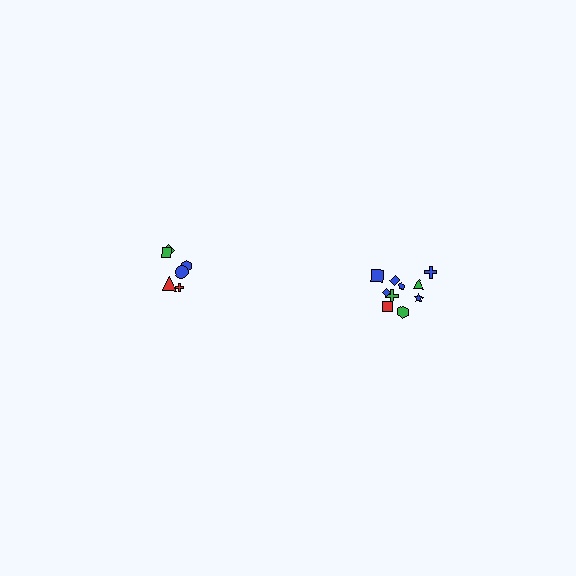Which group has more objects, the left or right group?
The right group.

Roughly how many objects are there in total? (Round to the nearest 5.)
Roughly 15 objects in total.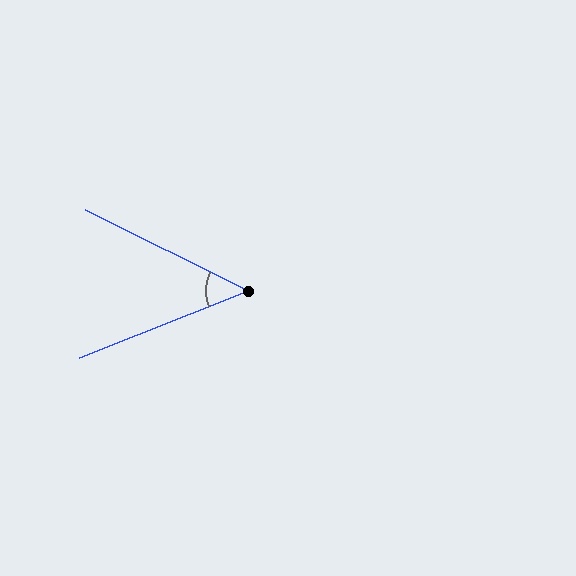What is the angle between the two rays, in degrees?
Approximately 48 degrees.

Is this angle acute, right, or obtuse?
It is acute.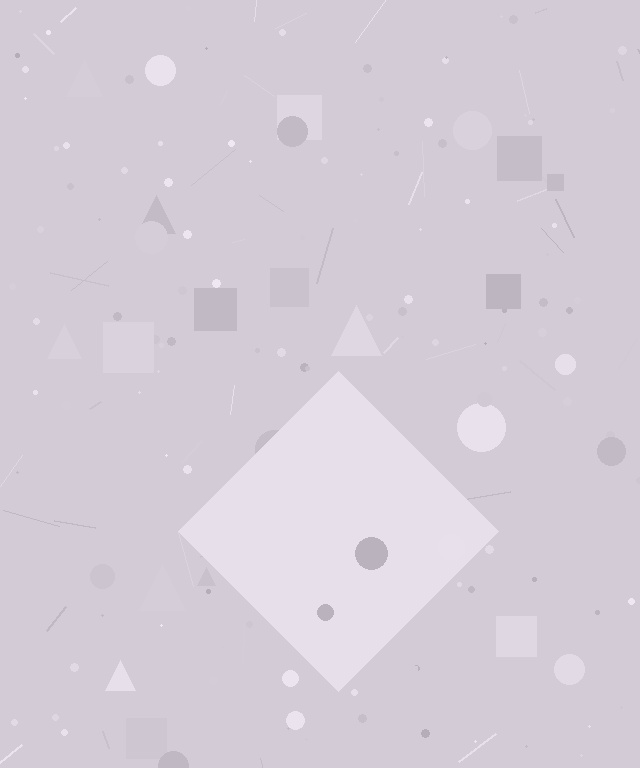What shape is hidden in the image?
A diamond is hidden in the image.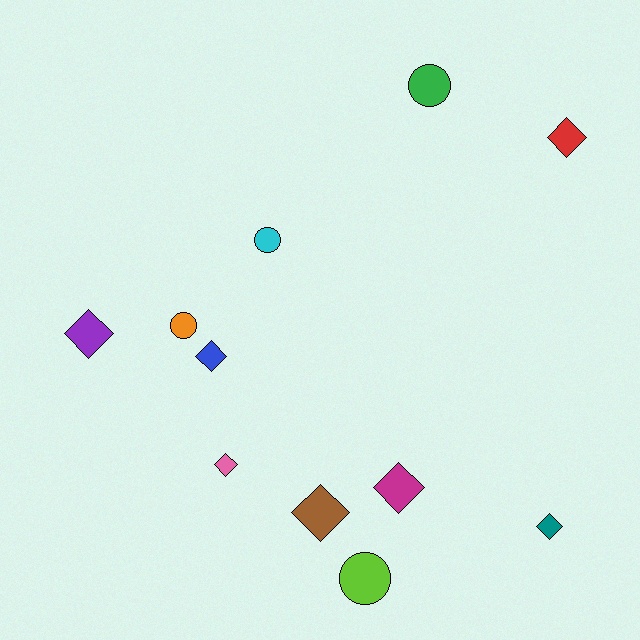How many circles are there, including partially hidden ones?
There are 4 circles.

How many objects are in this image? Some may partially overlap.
There are 11 objects.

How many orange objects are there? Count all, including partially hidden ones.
There is 1 orange object.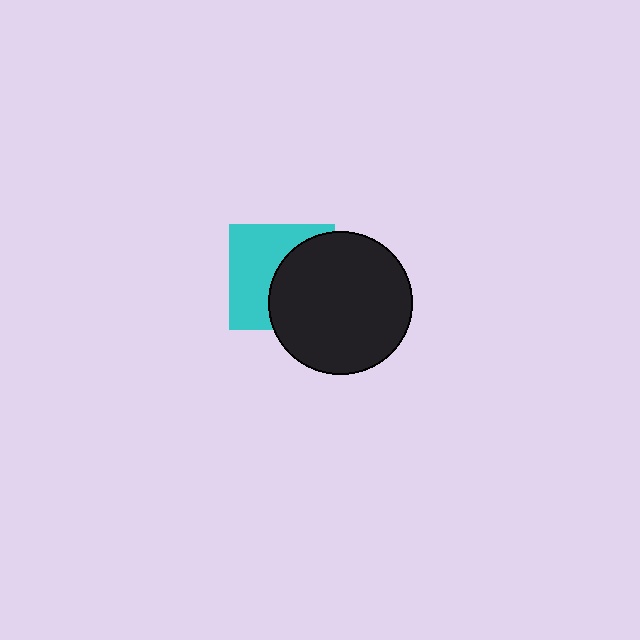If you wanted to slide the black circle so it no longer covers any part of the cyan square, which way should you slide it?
Slide it right — that is the most direct way to separate the two shapes.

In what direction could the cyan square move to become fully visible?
The cyan square could move left. That would shift it out from behind the black circle entirely.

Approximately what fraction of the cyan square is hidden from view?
Roughly 49% of the cyan square is hidden behind the black circle.